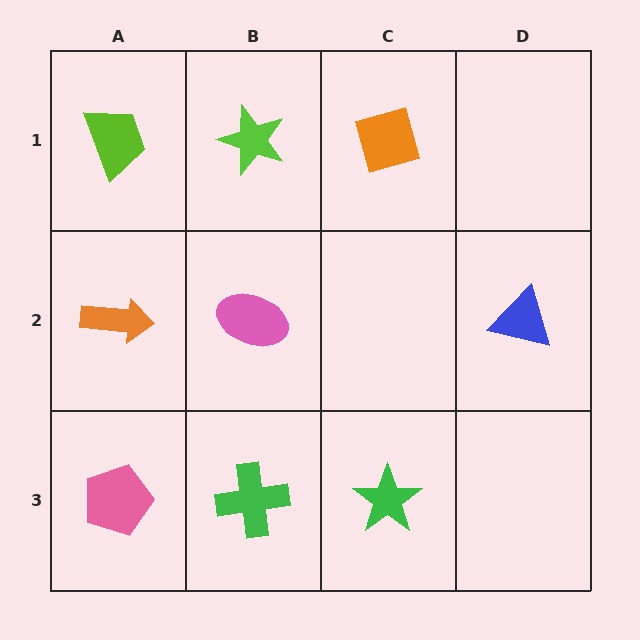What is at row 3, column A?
A pink pentagon.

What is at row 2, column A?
An orange arrow.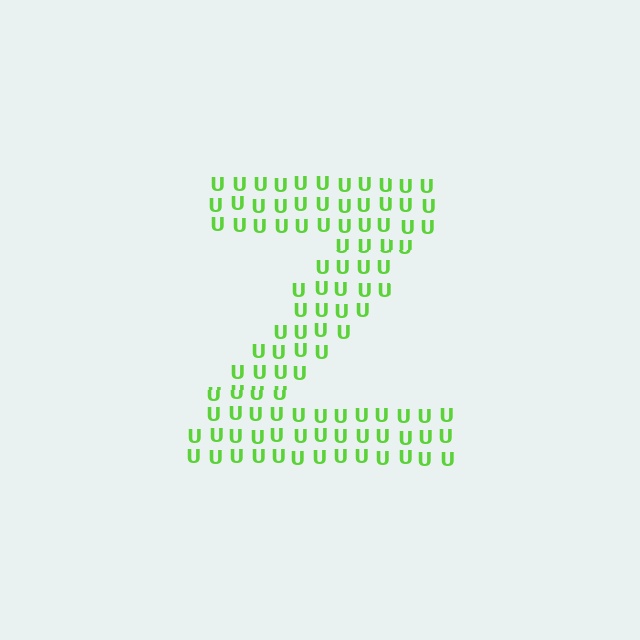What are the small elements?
The small elements are letter U's.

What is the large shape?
The large shape is the letter Z.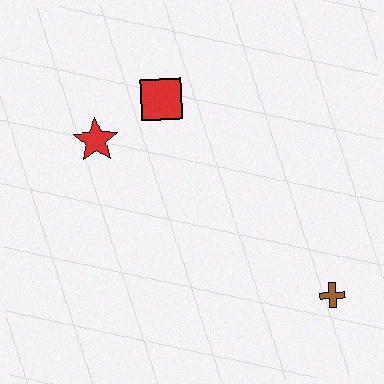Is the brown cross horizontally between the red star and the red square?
No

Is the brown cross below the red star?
Yes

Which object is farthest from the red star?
The brown cross is farthest from the red star.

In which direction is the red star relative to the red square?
The red star is to the left of the red square.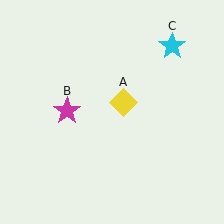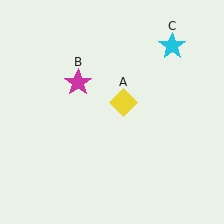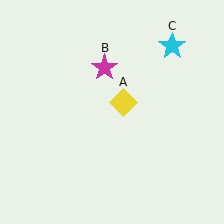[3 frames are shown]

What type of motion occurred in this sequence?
The magenta star (object B) rotated clockwise around the center of the scene.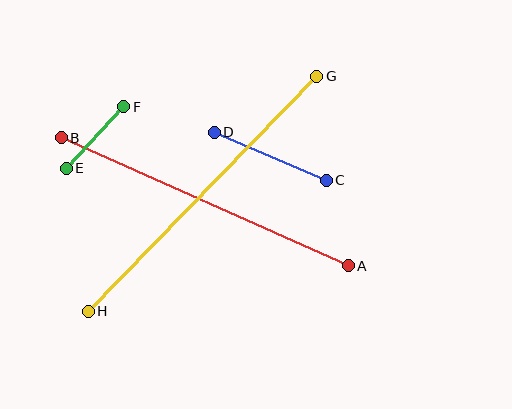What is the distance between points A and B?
The distance is approximately 314 pixels.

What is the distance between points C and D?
The distance is approximately 122 pixels.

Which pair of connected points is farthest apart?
Points G and H are farthest apart.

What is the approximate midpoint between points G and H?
The midpoint is at approximately (202, 194) pixels.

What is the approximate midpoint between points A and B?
The midpoint is at approximately (205, 202) pixels.